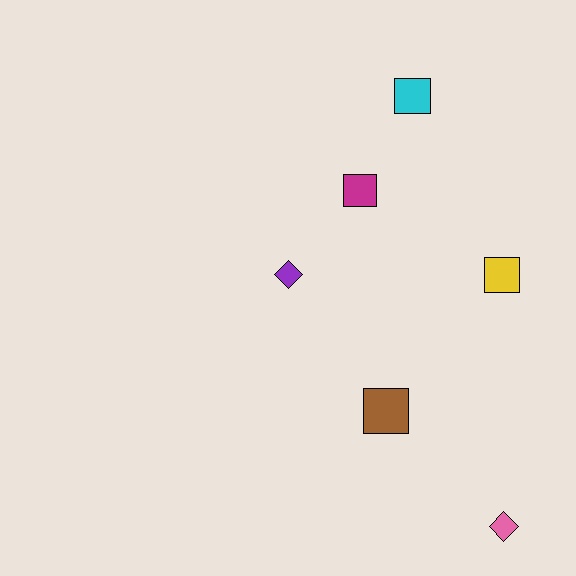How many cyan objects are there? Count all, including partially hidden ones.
There is 1 cyan object.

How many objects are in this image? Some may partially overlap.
There are 6 objects.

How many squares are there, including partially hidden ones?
There are 4 squares.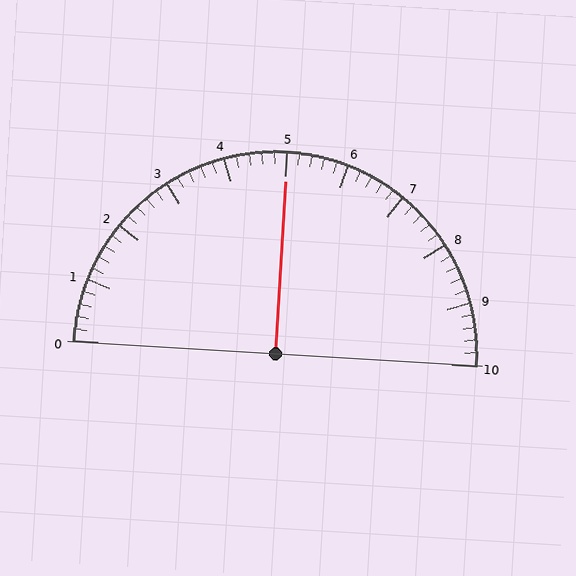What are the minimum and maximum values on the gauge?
The gauge ranges from 0 to 10.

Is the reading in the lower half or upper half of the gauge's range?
The reading is in the upper half of the range (0 to 10).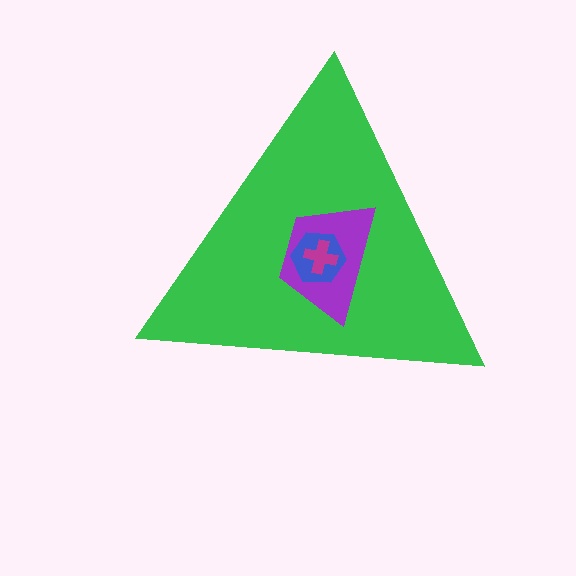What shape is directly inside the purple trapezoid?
The blue hexagon.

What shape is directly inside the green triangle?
The purple trapezoid.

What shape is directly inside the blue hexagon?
The magenta cross.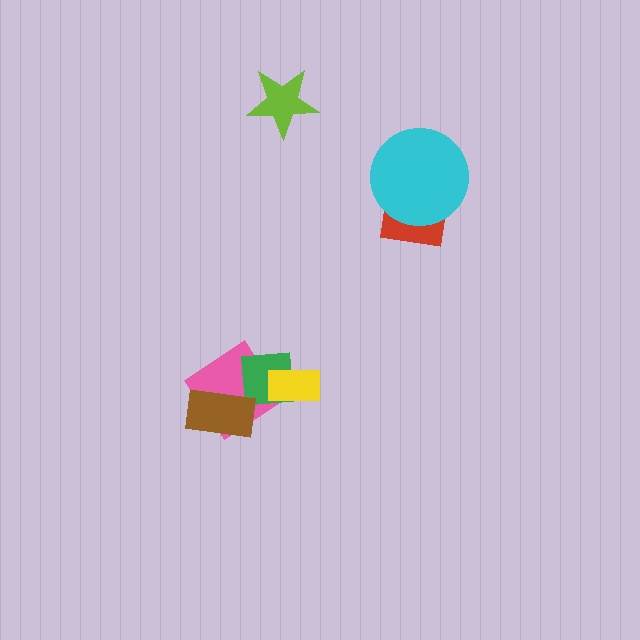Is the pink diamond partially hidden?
Yes, it is partially covered by another shape.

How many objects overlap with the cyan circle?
1 object overlaps with the cyan circle.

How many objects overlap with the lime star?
0 objects overlap with the lime star.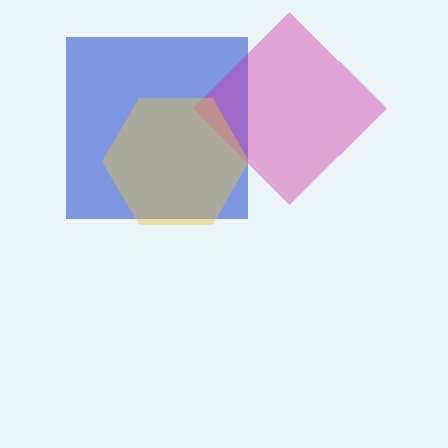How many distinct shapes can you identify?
There are 3 distinct shapes: a blue square, a magenta diamond, a yellow hexagon.